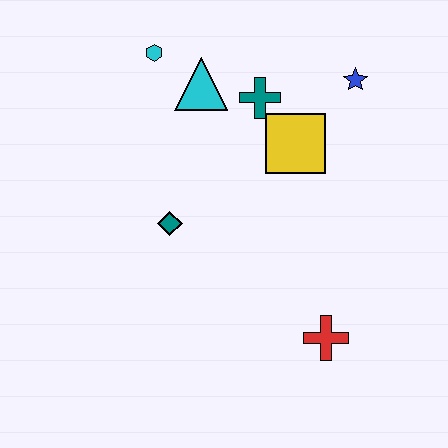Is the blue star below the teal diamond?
No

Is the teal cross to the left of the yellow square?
Yes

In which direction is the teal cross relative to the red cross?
The teal cross is above the red cross.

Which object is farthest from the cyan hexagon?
The red cross is farthest from the cyan hexagon.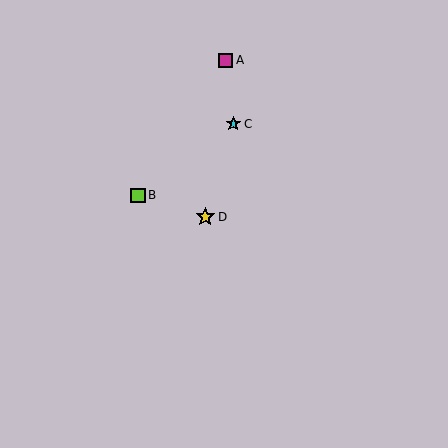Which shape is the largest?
The yellow star (labeled D) is the largest.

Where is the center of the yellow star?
The center of the yellow star is at (205, 217).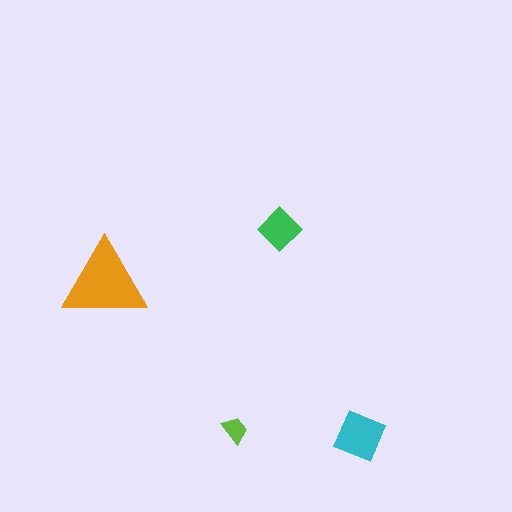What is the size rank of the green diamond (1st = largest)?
3rd.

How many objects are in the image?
There are 4 objects in the image.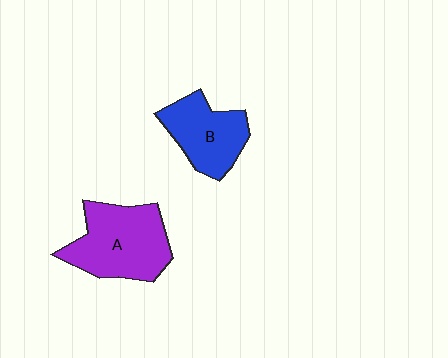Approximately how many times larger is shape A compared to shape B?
Approximately 1.4 times.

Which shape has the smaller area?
Shape B (blue).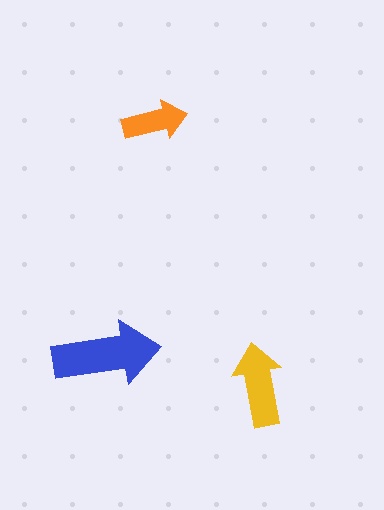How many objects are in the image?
There are 3 objects in the image.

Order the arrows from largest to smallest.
the blue one, the yellow one, the orange one.